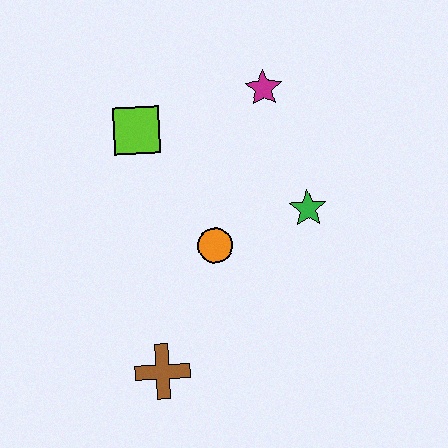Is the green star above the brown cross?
Yes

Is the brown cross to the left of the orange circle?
Yes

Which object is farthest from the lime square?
The brown cross is farthest from the lime square.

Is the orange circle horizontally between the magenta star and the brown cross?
Yes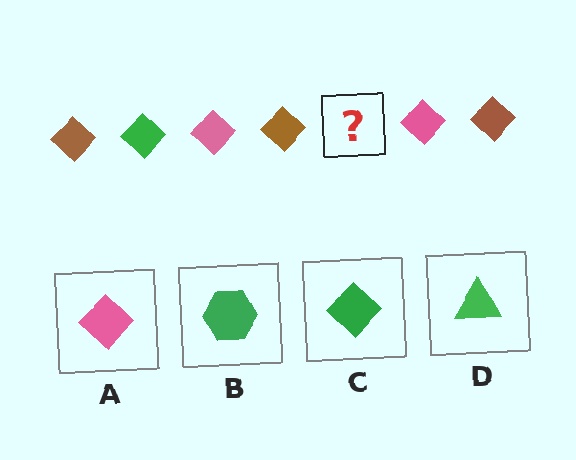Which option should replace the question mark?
Option C.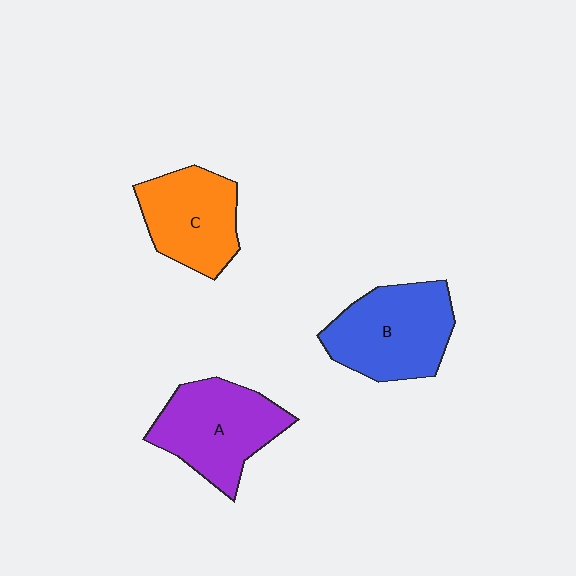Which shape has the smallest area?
Shape C (orange).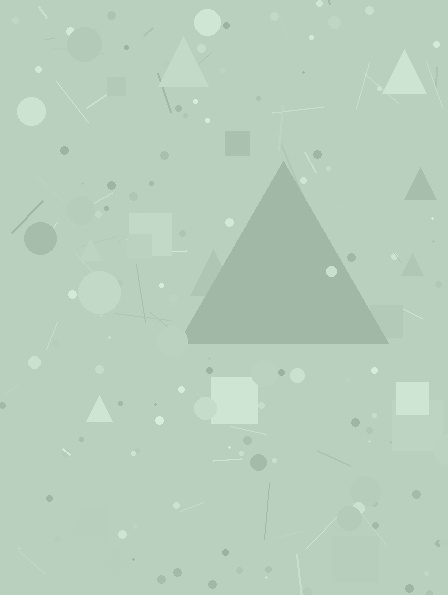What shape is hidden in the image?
A triangle is hidden in the image.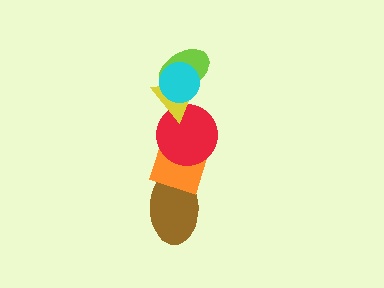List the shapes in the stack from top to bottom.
From top to bottom: the cyan circle, the lime ellipse, the yellow triangle, the red circle, the orange diamond, the brown ellipse.